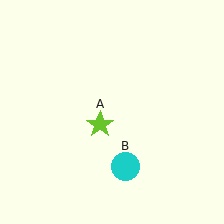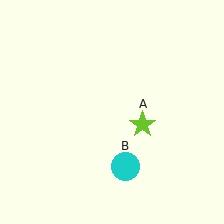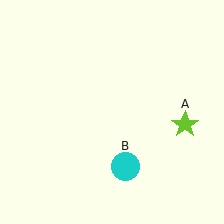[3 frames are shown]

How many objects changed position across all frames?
1 object changed position: lime star (object A).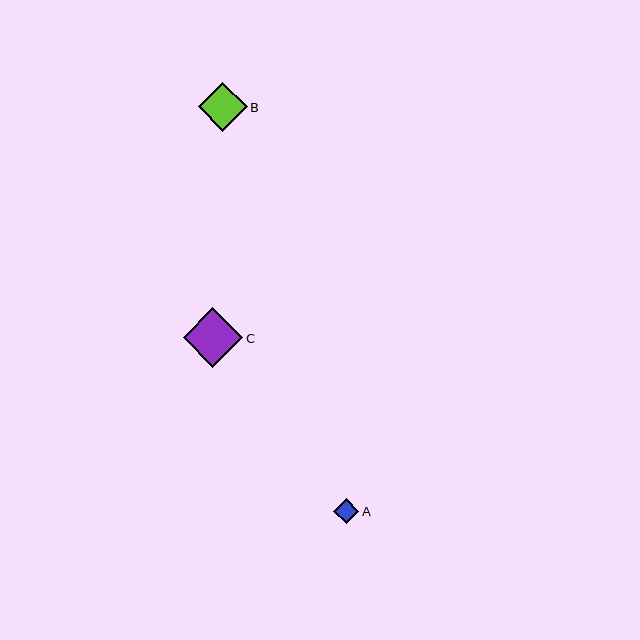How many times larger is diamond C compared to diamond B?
Diamond C is approximately 1.2 times the size of diamond B.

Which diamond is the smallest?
Diamond A is the smallest with a size of approximately 25 pixels.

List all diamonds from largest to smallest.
From largest to smallest: C, B, A.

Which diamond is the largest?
Diamond C is the largest with a size of approximately 59 pixels.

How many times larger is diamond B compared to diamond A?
Diamond B is approximately 2.0 times the size of diamond A.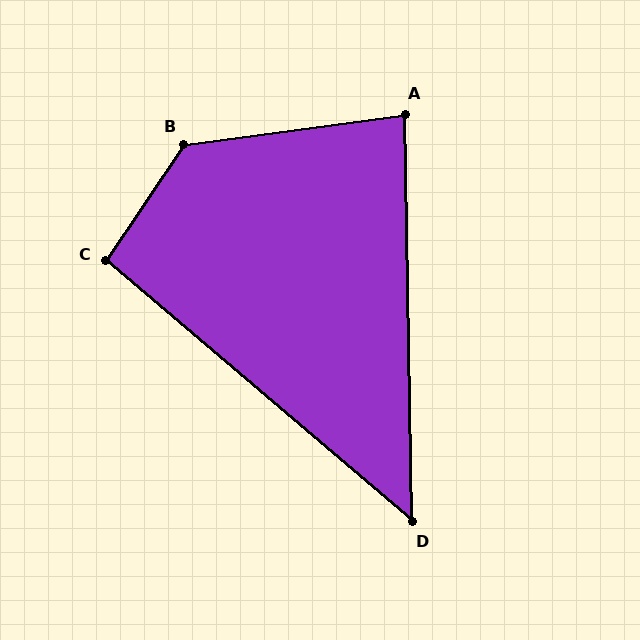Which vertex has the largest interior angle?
B, at approximately 131 degrees.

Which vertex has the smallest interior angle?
D, at approximately 49 degrees.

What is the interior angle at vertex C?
Approximately 97 degrees (obtuse).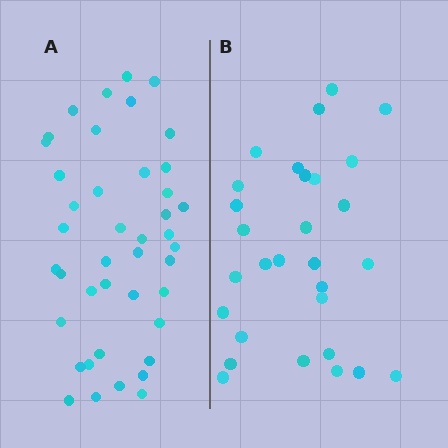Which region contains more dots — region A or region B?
Region A (the left region) has more dots.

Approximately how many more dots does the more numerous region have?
Region A has approximately 15 more dots than region B.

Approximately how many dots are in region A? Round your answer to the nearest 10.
About 40 dots. (The exact count is 42, which rounds to 40.)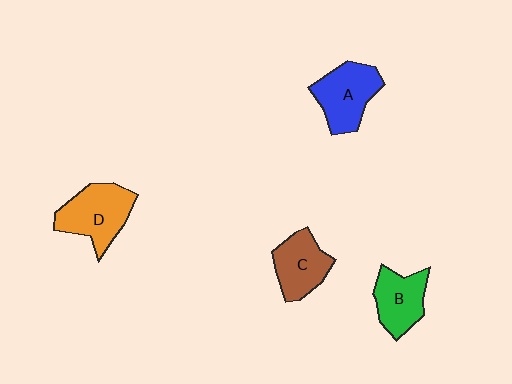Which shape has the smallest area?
Shape B (green).